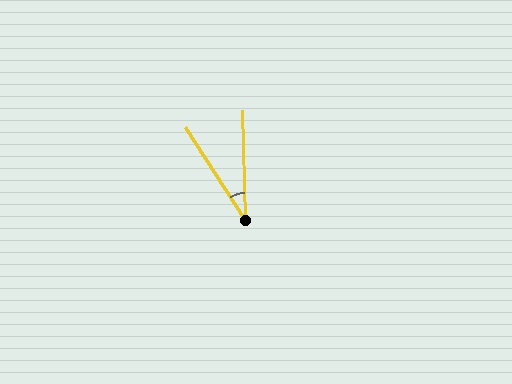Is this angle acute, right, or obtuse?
It is acute.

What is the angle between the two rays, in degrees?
Approximately 32 degrees.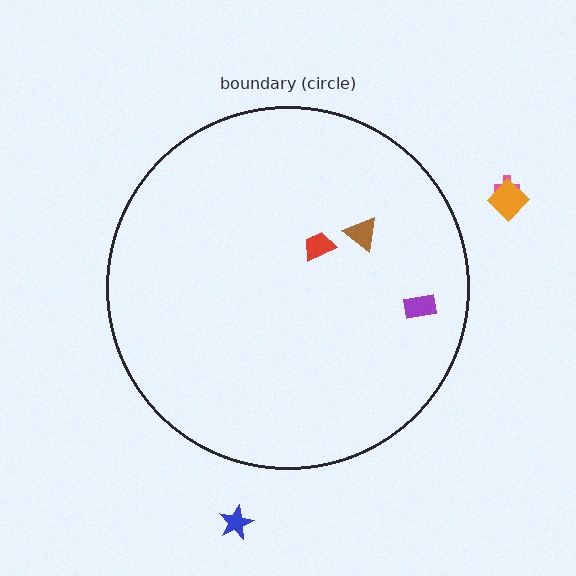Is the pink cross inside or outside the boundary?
Outside.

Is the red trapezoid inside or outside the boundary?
Inside.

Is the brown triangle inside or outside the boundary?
Inside.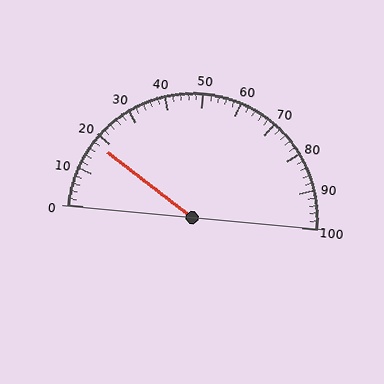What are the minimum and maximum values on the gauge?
The gauge ranges from 0 to 100.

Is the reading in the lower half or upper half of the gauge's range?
The reading is in the lower half of the range (0 to 100).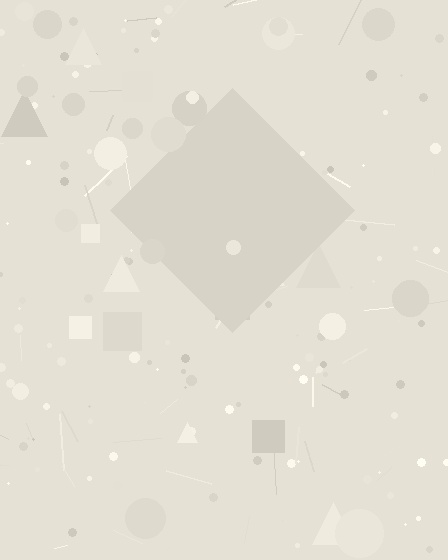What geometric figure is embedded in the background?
A diamond is embedded in the background.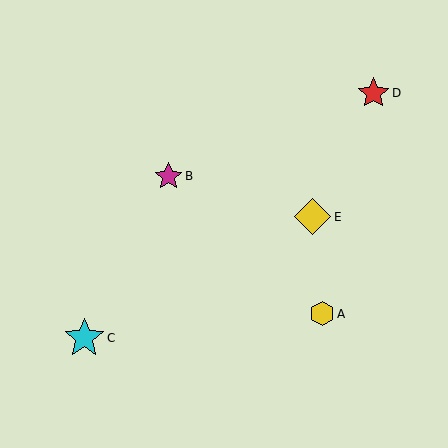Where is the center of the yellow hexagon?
The center of the yellow hexagon is at (322, 314).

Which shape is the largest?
The cyan star (labeled C) is the largest.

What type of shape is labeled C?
Shape C is a cyan star.